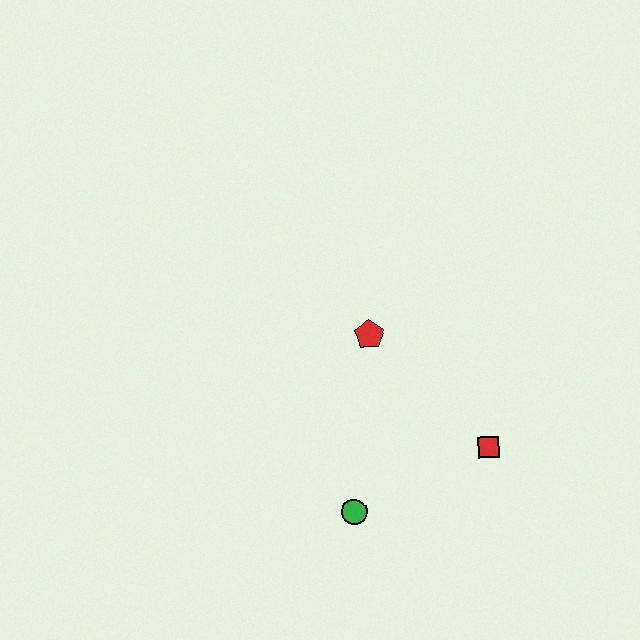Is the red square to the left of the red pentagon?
No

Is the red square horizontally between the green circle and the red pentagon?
No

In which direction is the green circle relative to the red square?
The green circle is to the left of the red square.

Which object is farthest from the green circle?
The red pentagon is farthest from the green circle.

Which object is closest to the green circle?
The red square is closest to the green circle.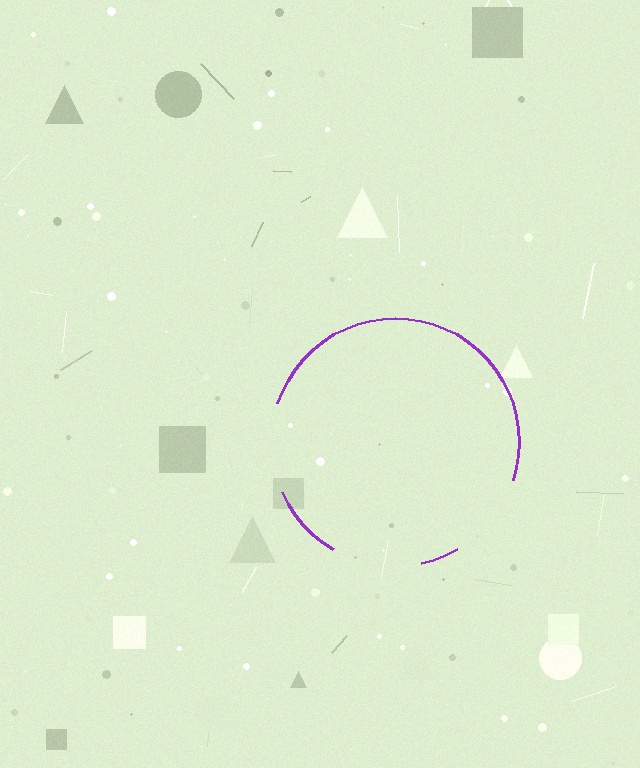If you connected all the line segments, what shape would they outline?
They would outline a circle.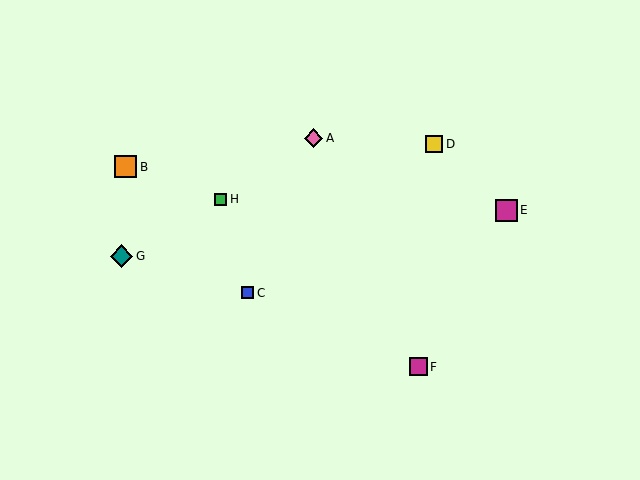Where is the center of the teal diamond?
The center of the teal diamond is at (122, 256).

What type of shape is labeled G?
Shape G is a teal diamond.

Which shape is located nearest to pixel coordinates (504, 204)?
The magenta square (labeled E) at (506, 210) is nearest to that location.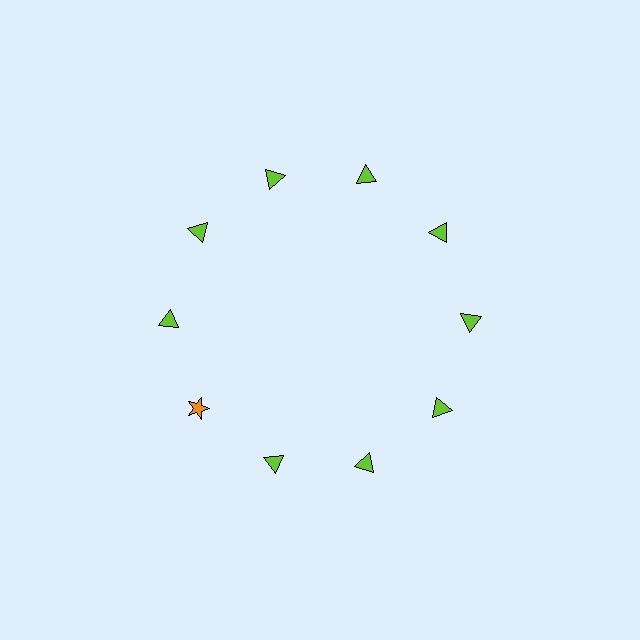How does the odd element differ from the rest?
It differs in both color (orange instead of lime) and shape (star instead of triangle).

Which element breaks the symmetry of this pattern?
The orange star at roughly the 8 o'clock position breaks the symmetry. All other shapes are lime triangles.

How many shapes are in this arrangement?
There are 10 shapes arranged in a ring pattern.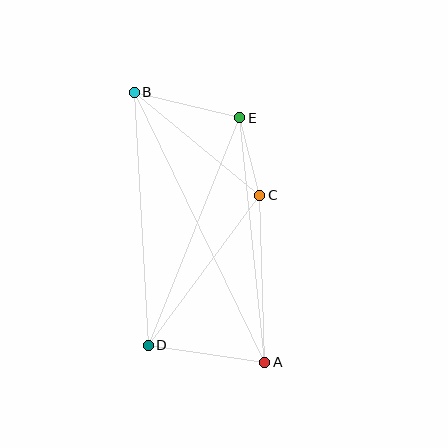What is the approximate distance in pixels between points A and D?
The distance between A and D is approximately 118 pixels.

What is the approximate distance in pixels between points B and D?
The distance between B and D is approximately 253 pixels.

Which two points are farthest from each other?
Points A and B are farthest from each other.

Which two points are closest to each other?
Points C and E are closest to each other.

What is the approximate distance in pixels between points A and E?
The distance between A and E is approximately 246 pixels.